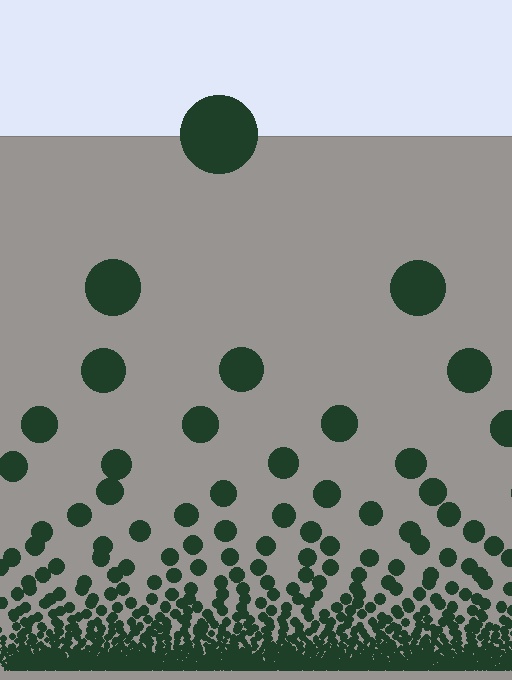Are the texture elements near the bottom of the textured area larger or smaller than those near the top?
Smaller. The gradient is inverted — elements near the bottom are smaller and denser.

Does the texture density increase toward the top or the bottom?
Density increases toward the bottom.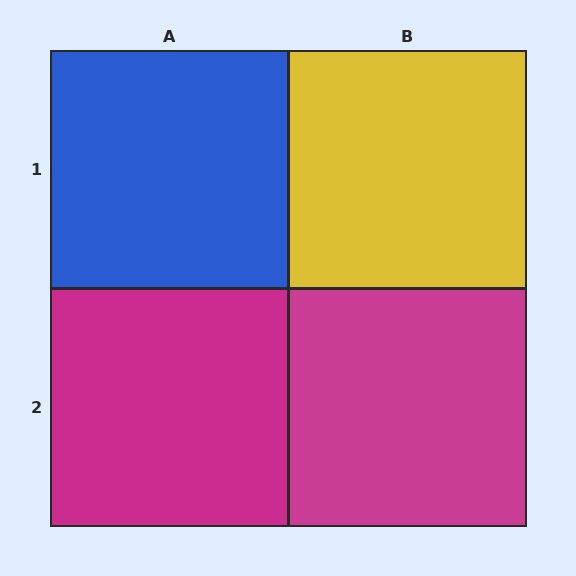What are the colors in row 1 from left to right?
Blue, yellow.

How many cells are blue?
1 cell is blue.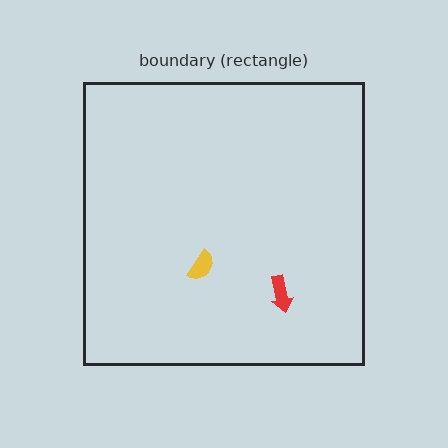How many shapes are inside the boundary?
2 inside, 0 outside.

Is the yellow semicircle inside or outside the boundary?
Inside.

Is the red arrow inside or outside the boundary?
Inside.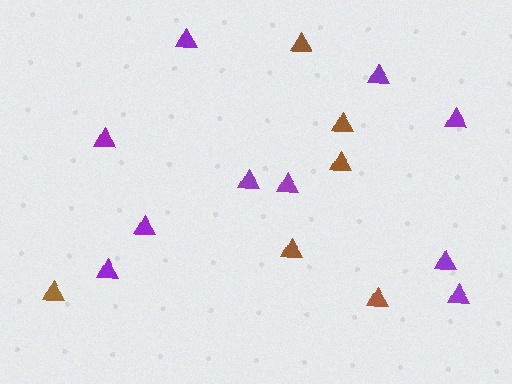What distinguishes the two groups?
There are 2 groups: one group of brown triangles (6) and one group of purple triangles (10).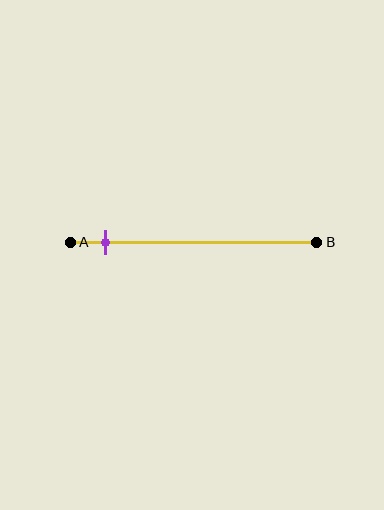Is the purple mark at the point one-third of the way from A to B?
No, the mark is at about 15% from A, not at the 33% one-third point.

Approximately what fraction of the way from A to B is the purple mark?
The purple mark is approximately 15% of the way from A to B.